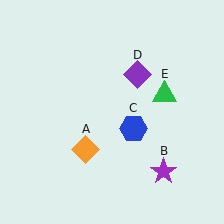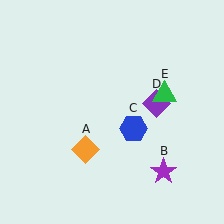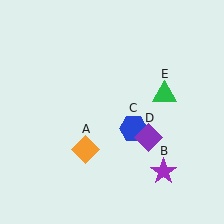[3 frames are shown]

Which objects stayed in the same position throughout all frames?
Orange diamond (object A) and purple star (object B) and blue hexagon (object C) and green triangle (object E) remained stationary.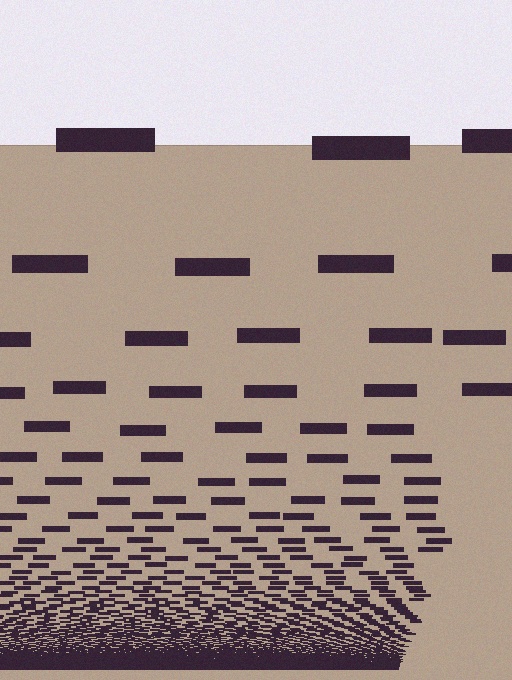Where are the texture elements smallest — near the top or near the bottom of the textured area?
Near the bottom.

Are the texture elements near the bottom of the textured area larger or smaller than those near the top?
Smaller. The gradient is inverted — elements near the bottom are smaller and denser.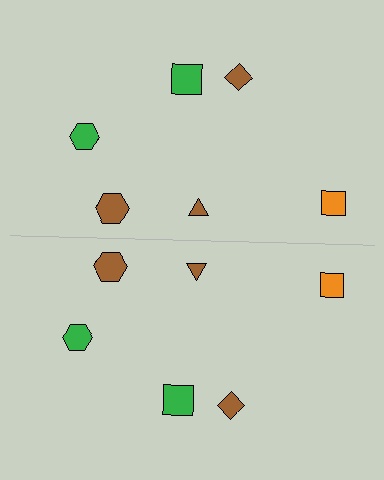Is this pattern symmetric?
Yes, this pattern has bilateral (reflection) symmetry.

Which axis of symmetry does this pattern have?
The pattern has a horizontal axis of symmetry running through the center of the image.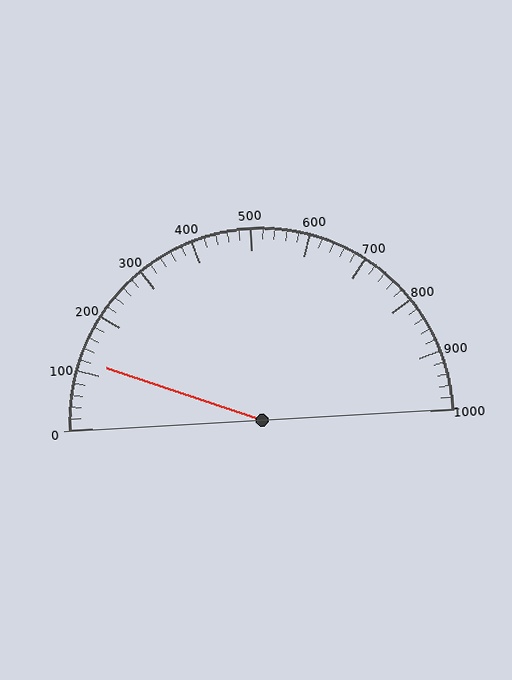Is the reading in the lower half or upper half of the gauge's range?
The reading is in the lower half of the range (0 to 1000).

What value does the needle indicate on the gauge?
The needle indicates approximately 120.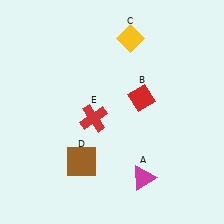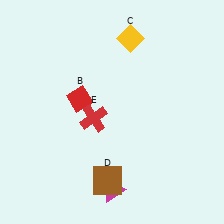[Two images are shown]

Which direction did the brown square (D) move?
The brown square (D) moved right.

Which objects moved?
The objects that moved are: the magenta triangle (A), the red diamond (B), the brown square (D).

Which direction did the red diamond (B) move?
The red diamond (B) moved left.